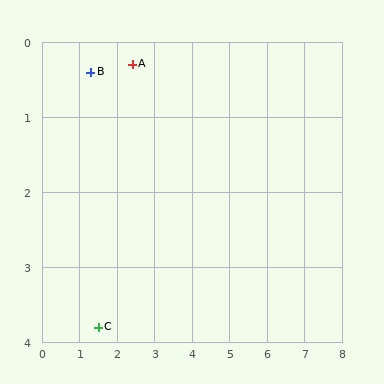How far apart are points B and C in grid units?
Points B and C are about 3.4 grid units apart.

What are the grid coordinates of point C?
Point C is at approximately (1.5, 3.8).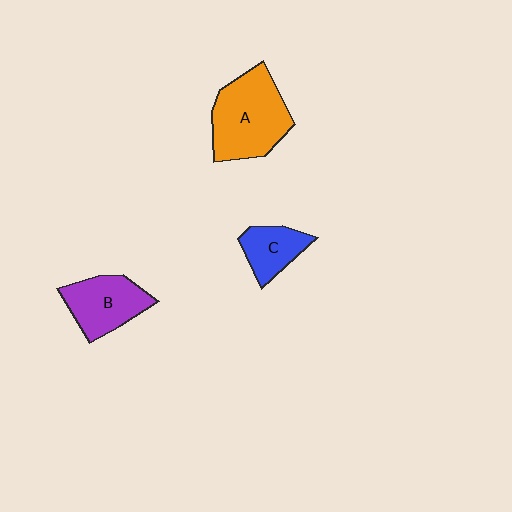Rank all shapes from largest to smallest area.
From largest to smallest: A (orange), B (purple), C (blue).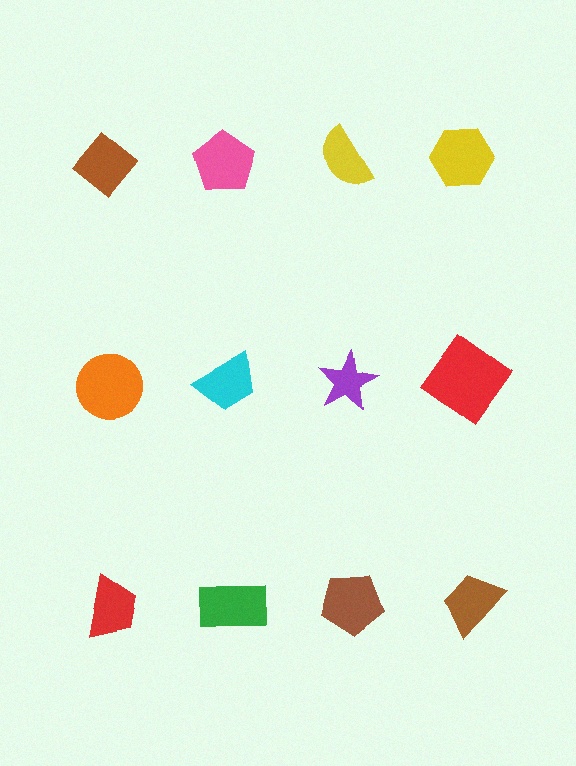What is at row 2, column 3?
A purple star.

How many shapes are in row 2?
4 shapes.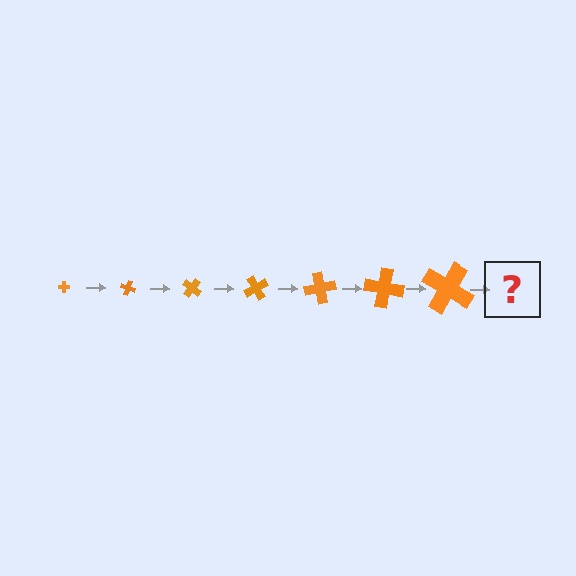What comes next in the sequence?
The next element should be a cross, larger than the previous one and rotated 140 degrees from the start.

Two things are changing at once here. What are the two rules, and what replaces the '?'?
The two rules are that the cross grows larger each step and it rotates 20 degrees each step. The '?' should be a cross, larger than the previous one and rotated 140 degrees from the start.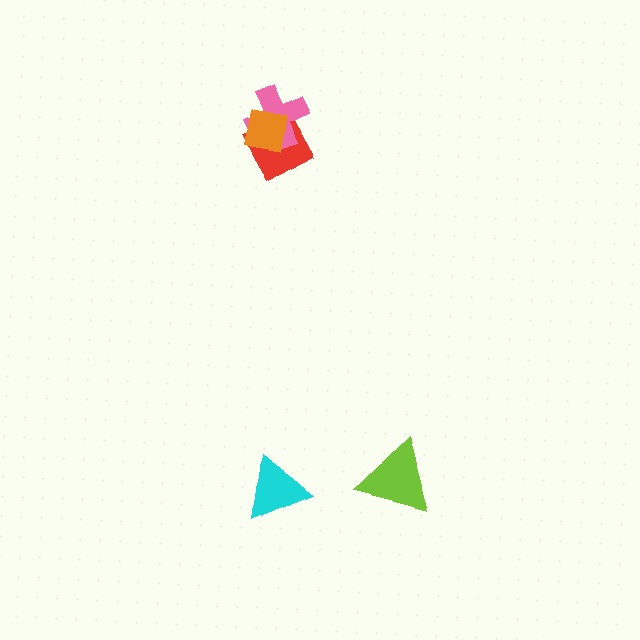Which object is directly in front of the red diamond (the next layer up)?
The pink cross is directly in front of the red diamond.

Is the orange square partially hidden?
No, no other shape covers it.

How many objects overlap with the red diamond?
2 objects overlap with the red diamond.